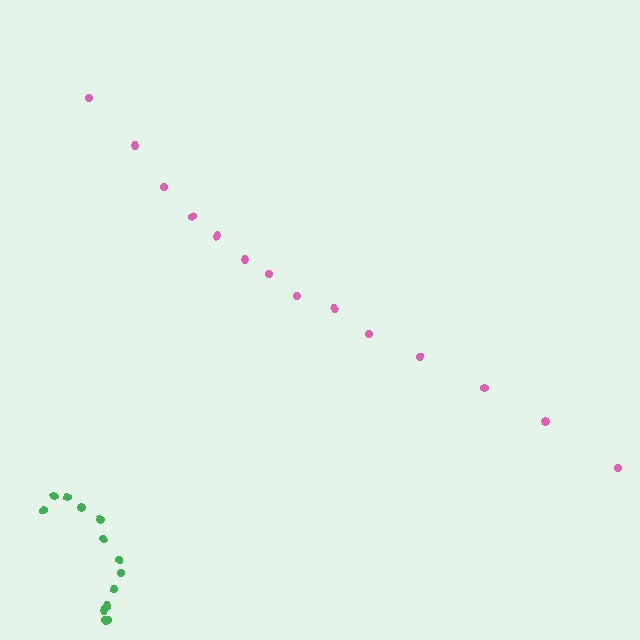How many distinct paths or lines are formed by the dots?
There are 2 distinct paths.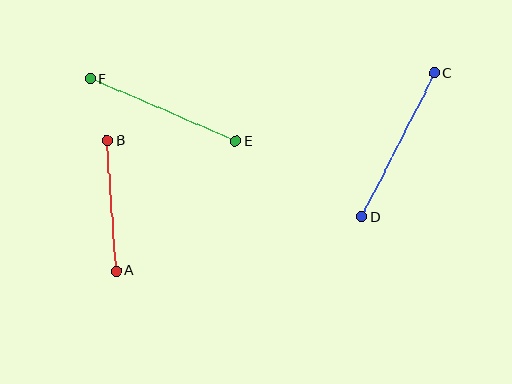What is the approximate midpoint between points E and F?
The midpoint is at approximately (163, 110) pixels.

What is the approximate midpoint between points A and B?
The midpoint is at approximately (112, 206) pixels.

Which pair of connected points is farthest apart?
Points C and D are farthest apart.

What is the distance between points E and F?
The distance is approximately 158 pixels.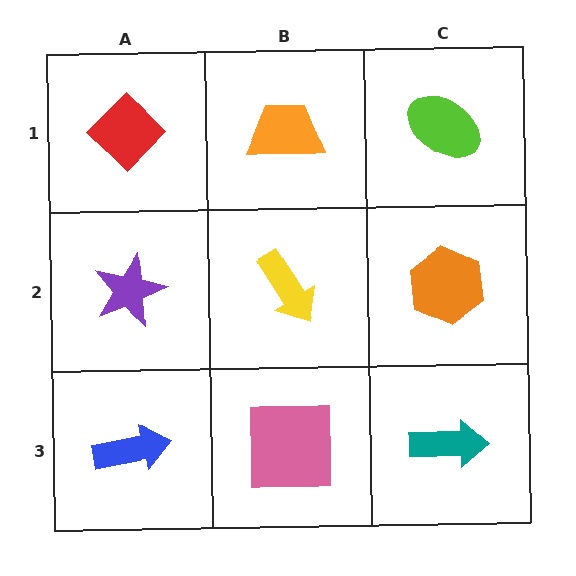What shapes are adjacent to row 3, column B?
A yellow arrow (row 2, column B), a blue arrow (row 3, column A), a teal arrow (row 3, column C).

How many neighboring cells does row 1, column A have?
2.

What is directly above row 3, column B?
A yellow arrow.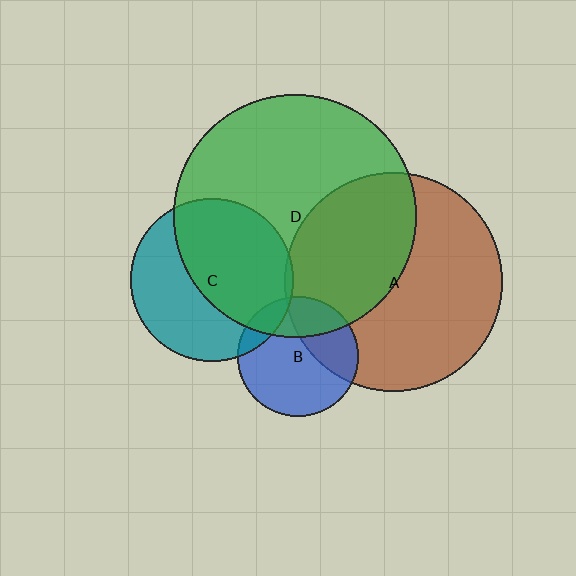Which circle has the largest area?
Circle D (green).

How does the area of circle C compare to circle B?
Approximately 1.8 times.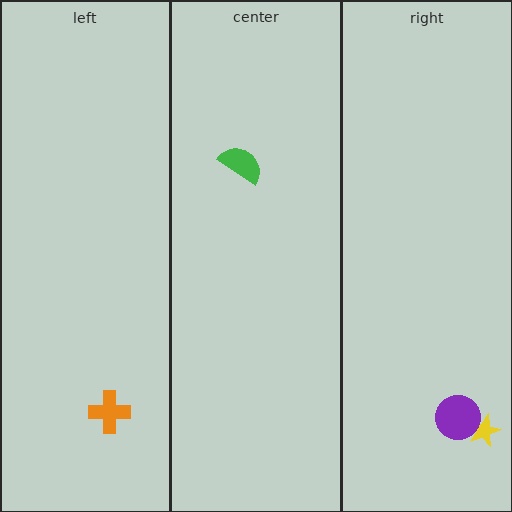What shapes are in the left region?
The orange cross.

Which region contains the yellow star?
The right region.